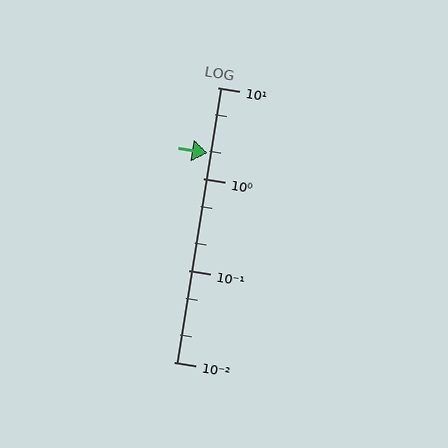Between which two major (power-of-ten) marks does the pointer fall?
The pointer is between 1 and 10.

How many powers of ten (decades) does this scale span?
The scale spans 3 decades, from 0.01 to 10.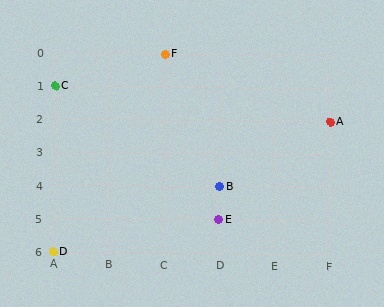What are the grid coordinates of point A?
Point A is at grid coordinates (F, 2).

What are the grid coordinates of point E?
Point E is at grid coordinates (D, 5).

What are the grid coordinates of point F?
Point F is at grid coordinates (C, 0).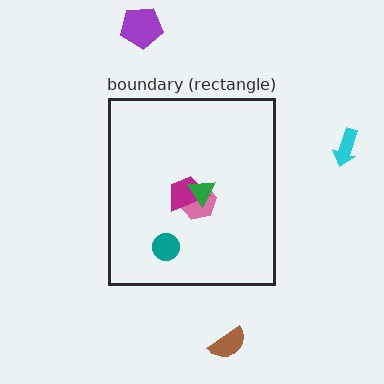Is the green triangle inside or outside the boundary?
Inside.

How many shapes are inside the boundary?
4 inside, 3 outside.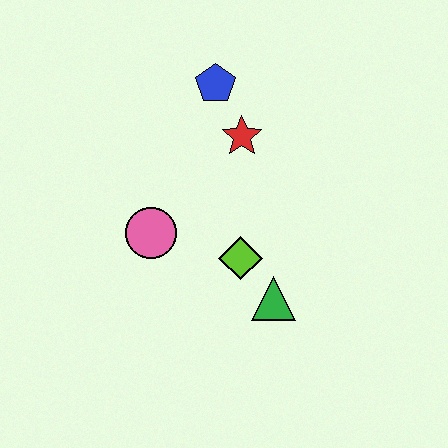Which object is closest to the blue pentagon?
The red star is closest to the blue pentagon.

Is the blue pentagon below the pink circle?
No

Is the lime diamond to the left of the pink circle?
No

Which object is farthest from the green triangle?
The blue pentagon is farthest from the green triangle.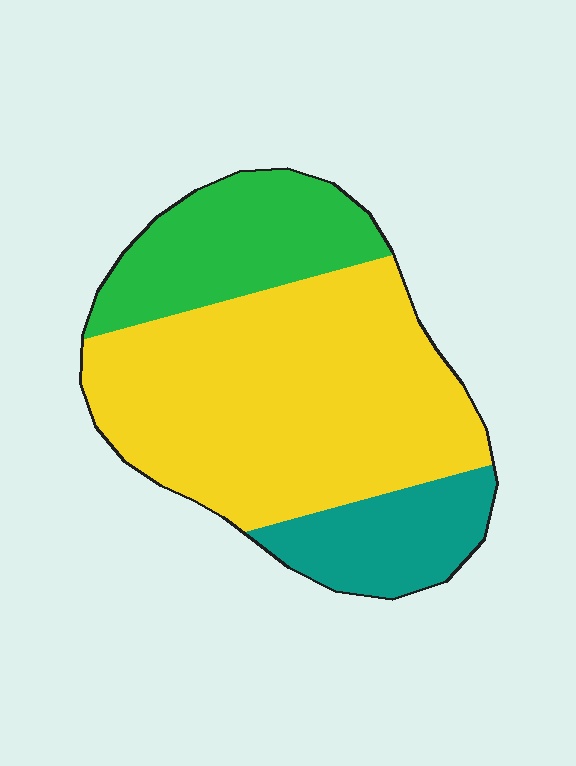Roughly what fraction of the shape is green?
Green covers roughly 25% of the shape.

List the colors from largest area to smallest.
From largest to smallest: yellow, green, teal.